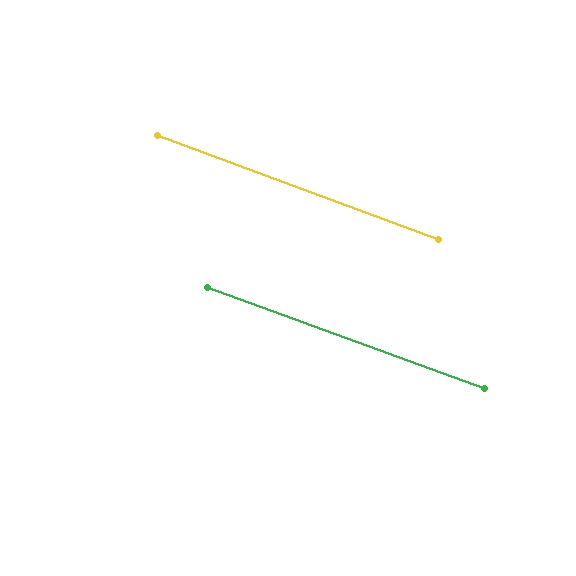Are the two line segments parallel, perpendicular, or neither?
Parallel — their directions differ by only 0.2°.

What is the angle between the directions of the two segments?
Approximately 0 degrees.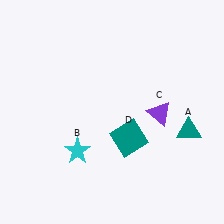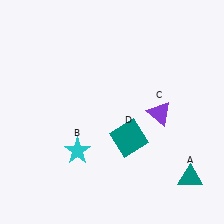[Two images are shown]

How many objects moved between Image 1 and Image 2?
1 object moved between the two images.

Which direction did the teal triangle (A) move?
The teal triangle (A) moved down.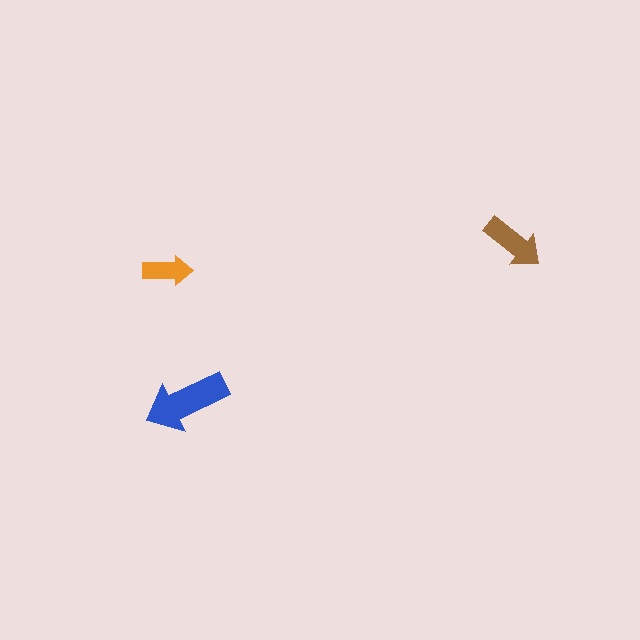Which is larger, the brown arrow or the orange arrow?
The brown one.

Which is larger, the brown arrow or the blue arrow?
The blue one.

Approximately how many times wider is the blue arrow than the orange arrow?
About 1.5 times wider.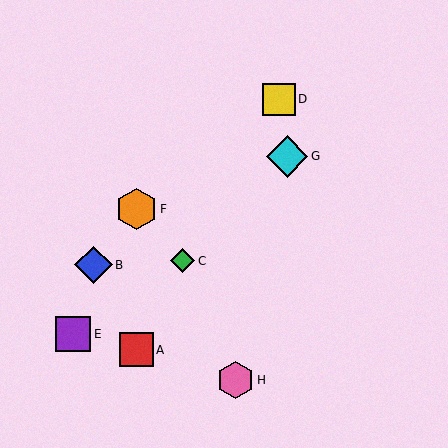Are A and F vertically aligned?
Yes, both are at x≈136.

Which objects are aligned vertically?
Objects A, F are aligned vertically.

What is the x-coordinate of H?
Object H is at x≈235.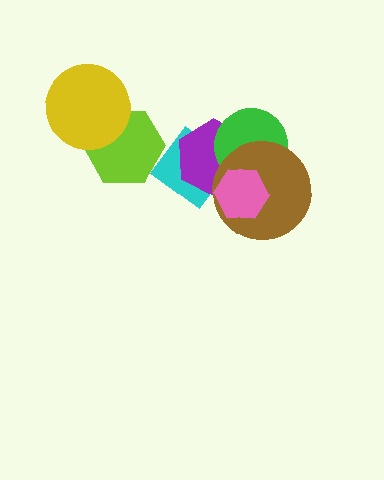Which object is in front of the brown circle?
The pink hexagon is in front of the brown circle.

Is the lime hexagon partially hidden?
Yes, it is partially covered by another shape.